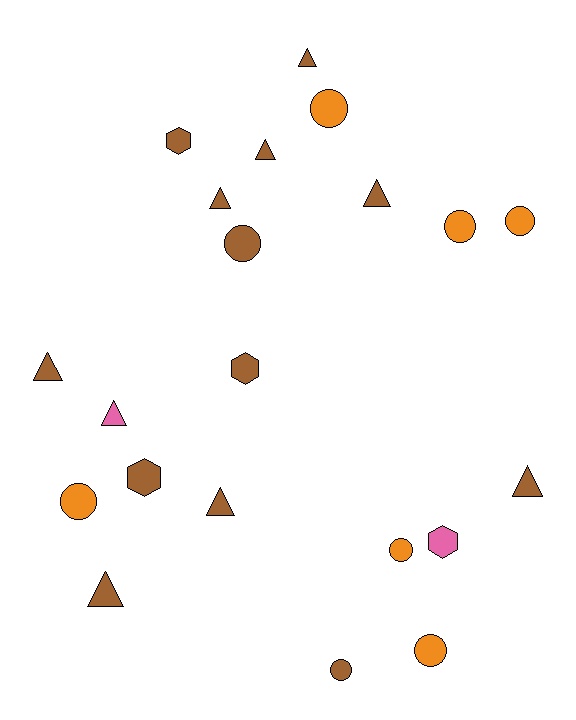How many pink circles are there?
There are no pink circles.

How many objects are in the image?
There are 21 objects.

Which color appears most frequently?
Brown, with 13 objects.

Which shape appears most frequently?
Triangle, with 9 objects.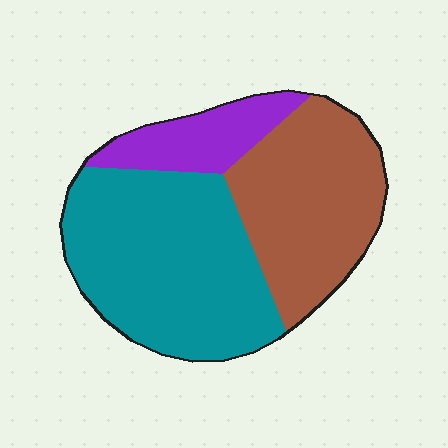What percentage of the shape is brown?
Brown takes up about three eighths (3/8) of the shape.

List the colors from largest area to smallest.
From largest to smallest: teal, brown, purple.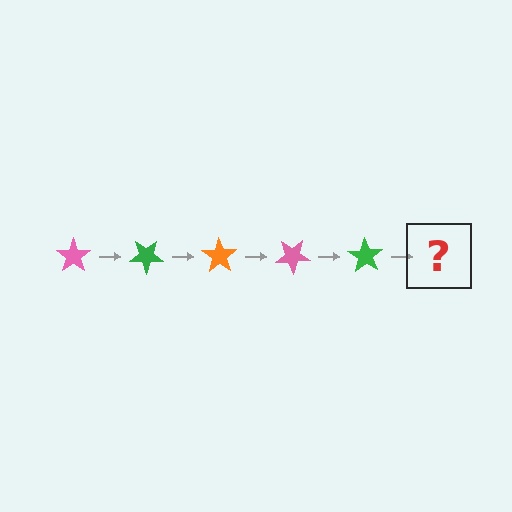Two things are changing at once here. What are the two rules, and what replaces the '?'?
The two rules are that it rotates 35 degrees each step and the color cycles through pink, green, and orange. The '?' should be an orange star, rotated 175 degrees from the start.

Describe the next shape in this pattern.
It should be an orange star, rotated 175 degrees from the start.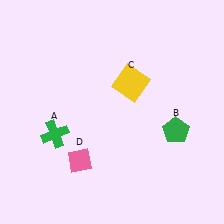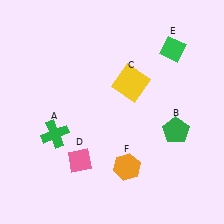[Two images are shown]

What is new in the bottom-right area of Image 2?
An orange hexagon (F) was added in the bottom-right area of Image 2.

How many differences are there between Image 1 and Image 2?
There are 2 differences between the two images.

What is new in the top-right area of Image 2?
A green diamond (E) was added in the top-right area of Image 2.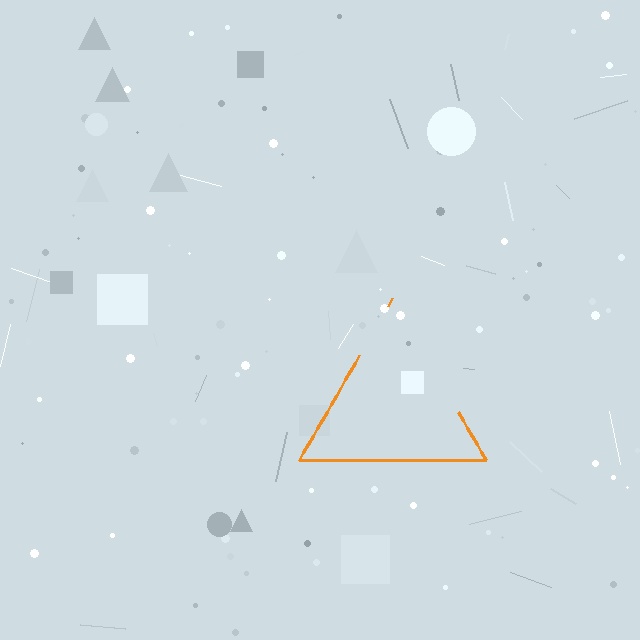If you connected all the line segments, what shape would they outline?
They would outline a triangle.